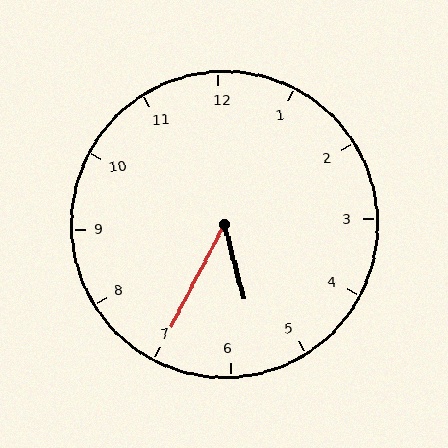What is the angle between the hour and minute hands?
Approximately 42 degrees.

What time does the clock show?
5:35.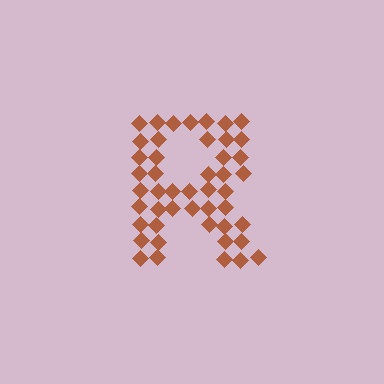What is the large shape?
The large shape is the letter R.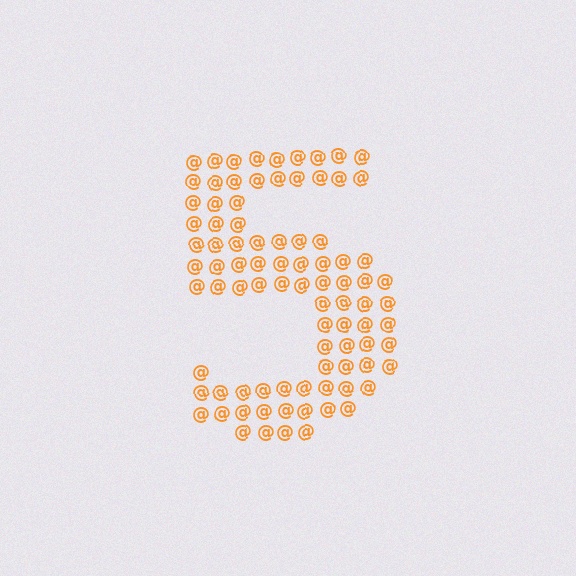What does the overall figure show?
The overall figure shows the digit 5.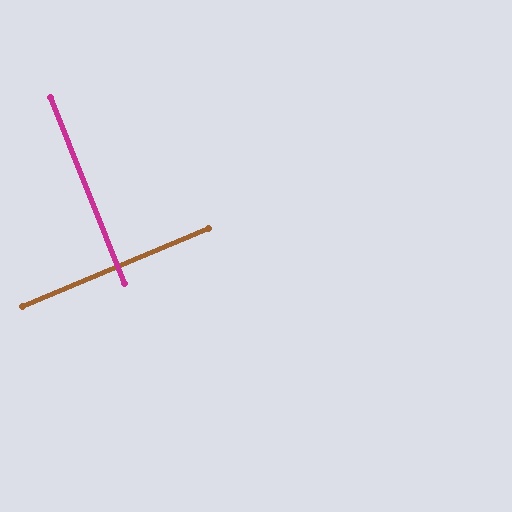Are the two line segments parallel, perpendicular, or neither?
Perpendicular — they meet at approximately 89°.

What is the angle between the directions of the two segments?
Approximately 89 degrees.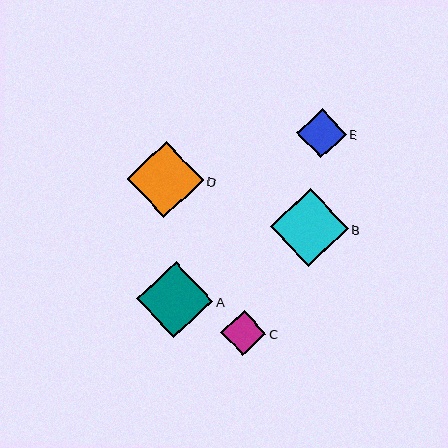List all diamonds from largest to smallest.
From largest to smallest: B, D, A, E, C.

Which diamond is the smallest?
Diamond C is the smallest with a size of approximately 45 pixels.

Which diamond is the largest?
Diamond B is the largest with a size of approximately 78 pixels.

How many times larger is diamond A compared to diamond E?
Diamond A is approximately 1.5 times the size of diamond E.